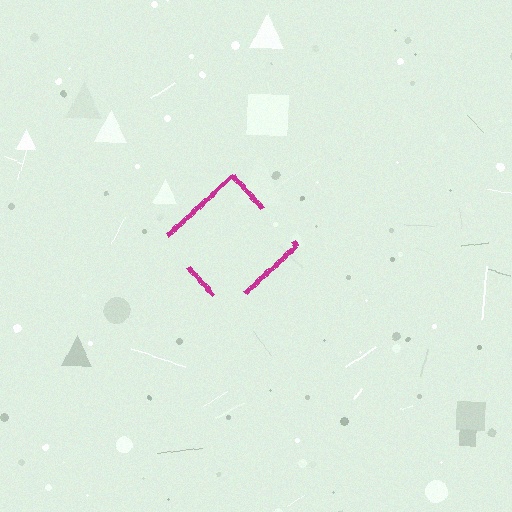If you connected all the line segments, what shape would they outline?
They would outline a diamond.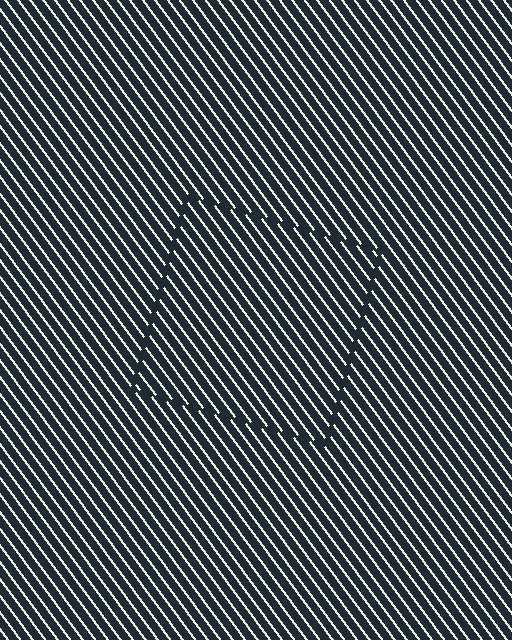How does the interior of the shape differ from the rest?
The interior of the shape contains the same grating, shifted by half a period — the contour is defined by the phase discontinuity where line-ends from the inner and outer gratings abut.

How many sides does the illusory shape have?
4 sides — the line-ends trace a square.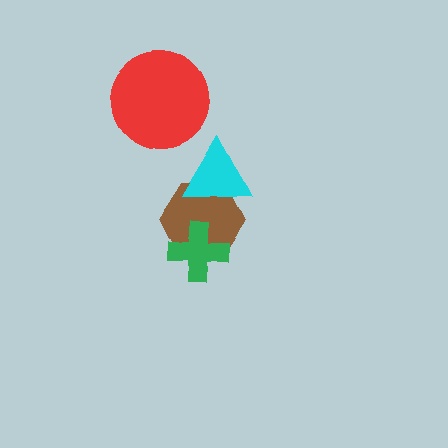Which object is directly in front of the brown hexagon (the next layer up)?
The green cross is directly in front of the brown hexagon.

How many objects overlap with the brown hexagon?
2 objects overlap with the brown hexagon.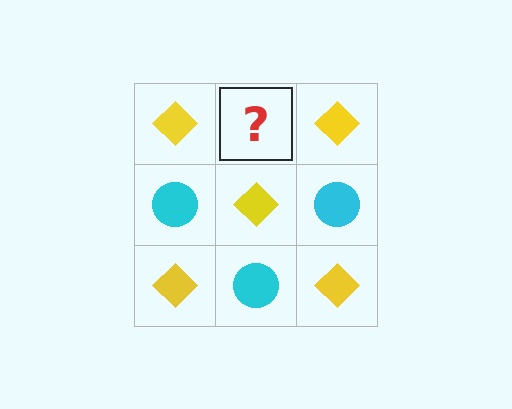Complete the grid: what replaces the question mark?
The question mark should be replaced with a cyan circle.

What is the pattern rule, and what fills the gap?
The rule is that it alternates yellow diamond and cyan circle in a checkerboard pattern. The gap should be filled with a cyan circle.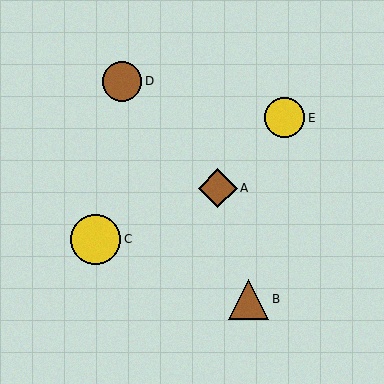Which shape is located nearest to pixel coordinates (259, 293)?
The brown triangle (labeled B) at (248, 299) is nearest to that location.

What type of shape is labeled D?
Shape D is a brown circle.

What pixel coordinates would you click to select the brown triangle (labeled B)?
Click at (248, 299) to select the brown triangle B.